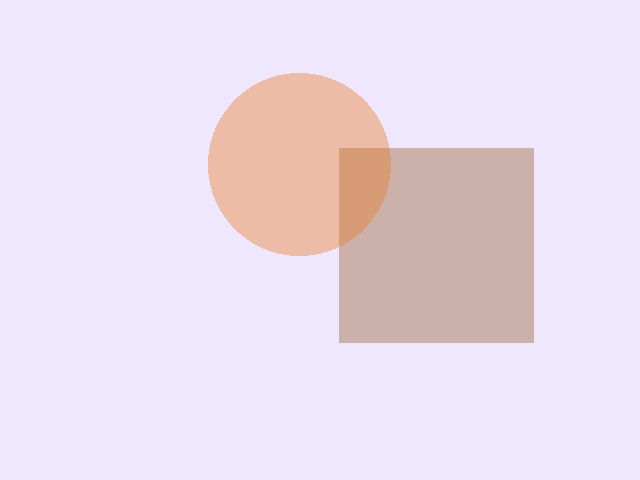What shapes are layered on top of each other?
The layered shapes are: a brown square, an orange circle.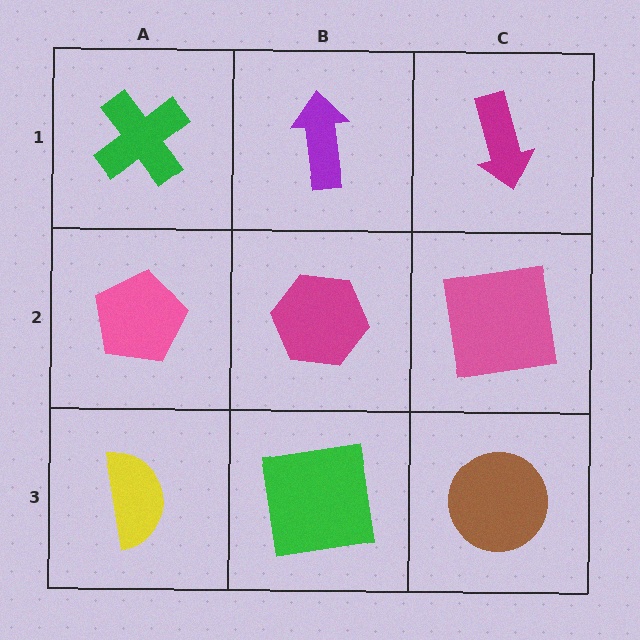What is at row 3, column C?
A brown circle.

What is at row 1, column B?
A purple arrow.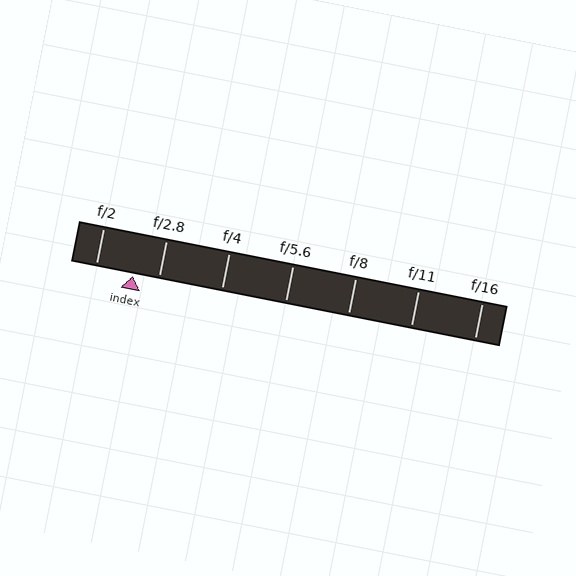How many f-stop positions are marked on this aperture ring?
There are 7 f-stop positions marked.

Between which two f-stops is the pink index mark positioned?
The index mark is between f/2 and f/2.8.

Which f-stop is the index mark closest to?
The index mark is closest to f/2.8.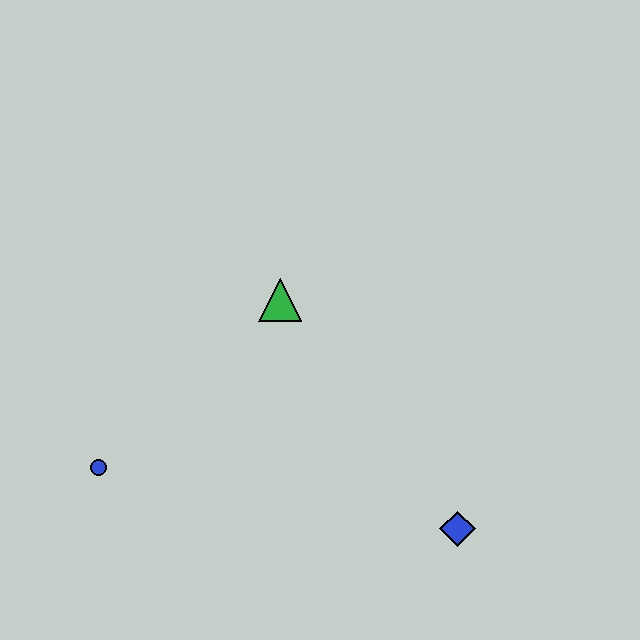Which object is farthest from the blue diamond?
The blue circle is farthest from the blue diamond.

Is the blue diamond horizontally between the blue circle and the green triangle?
No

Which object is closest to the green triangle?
The blue circle is closest to the green triangle.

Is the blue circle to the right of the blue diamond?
No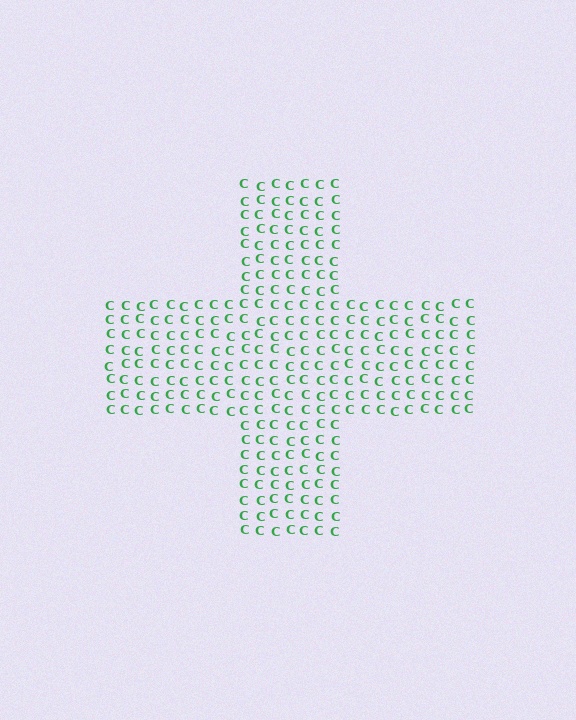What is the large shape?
The large shape is a cross.